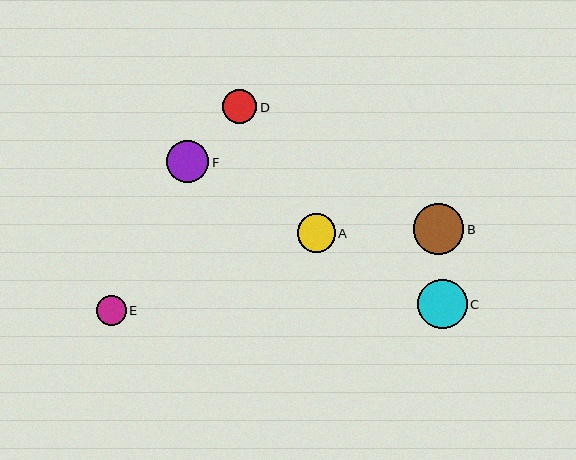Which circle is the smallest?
Circle E is the smallest with a size of approximately 30 pixels.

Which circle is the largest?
Circle B is the largest with a size of approximately 51 pixels.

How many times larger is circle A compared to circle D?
Circle A is approximately 1.1 times the size of circle D.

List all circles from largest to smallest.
From largest to smallest: B, C, F, A, D, E.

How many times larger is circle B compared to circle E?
Circle B is approximately 1.7 times the size of circle E.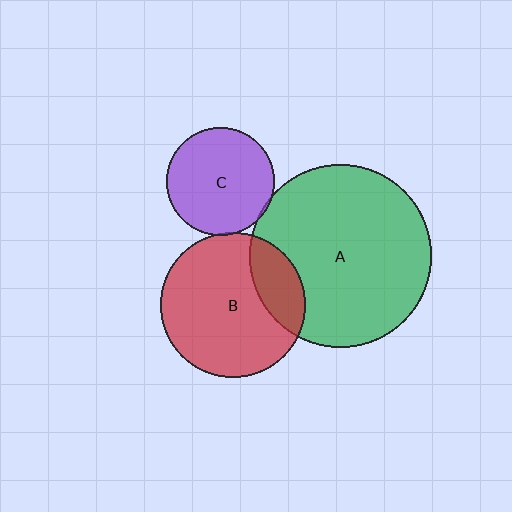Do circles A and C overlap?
Yes.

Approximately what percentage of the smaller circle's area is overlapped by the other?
Approximately 5%.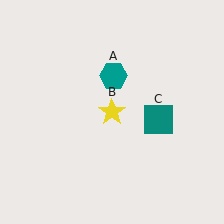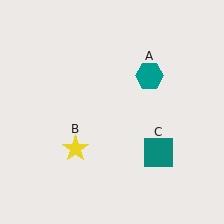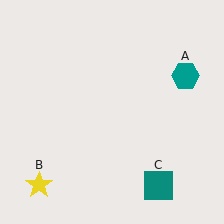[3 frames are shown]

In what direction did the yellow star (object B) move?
The yellow star (object B) moved down and to the left.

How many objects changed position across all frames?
3 objects changed position: teal hexagon (object A), yellow star (object B), teal square (object C).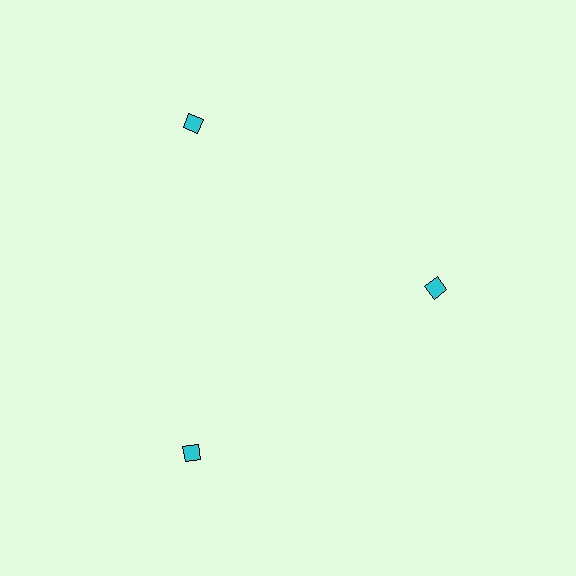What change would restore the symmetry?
The symmetry would be restored by moving it outward, back onto the ring so that all 3 diamonds sit at equal angles and equal distance from the center.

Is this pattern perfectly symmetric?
No. The 3 cyan diamonds are arranged in a ring, but one element near the 3 o'clock position is pulled inward toward the center, breaking the 3-fold rotational symmetry.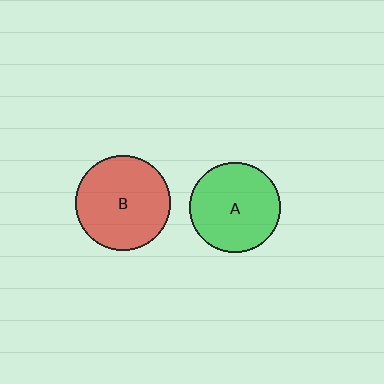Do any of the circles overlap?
No, none of the circles overlap.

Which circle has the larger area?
Circle B (red).